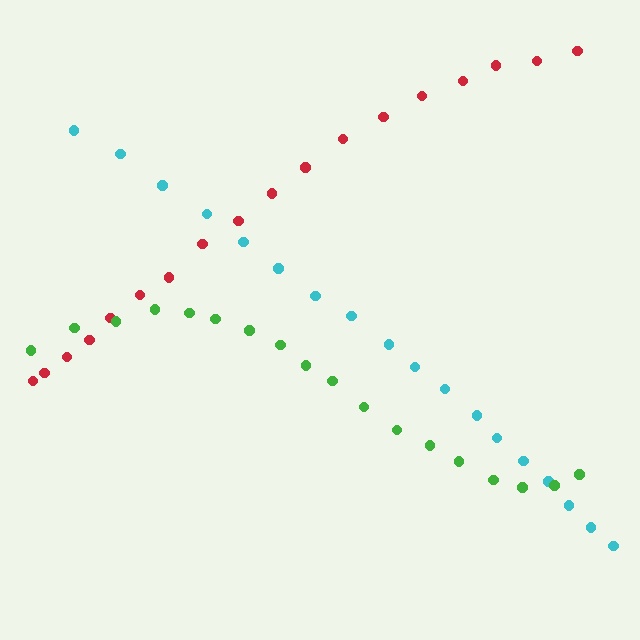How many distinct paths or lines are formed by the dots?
There are 3 distinct paths.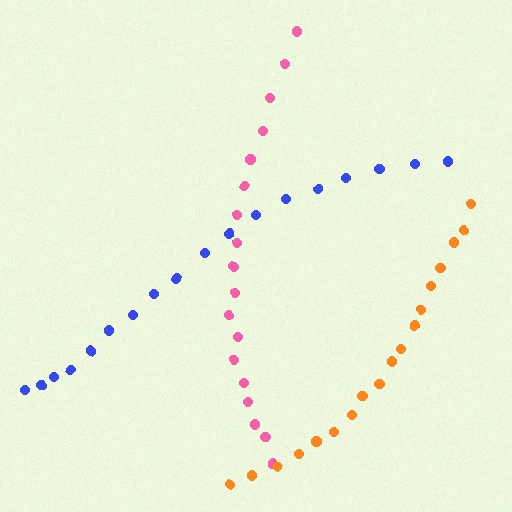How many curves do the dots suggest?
There are 3 distinct paths.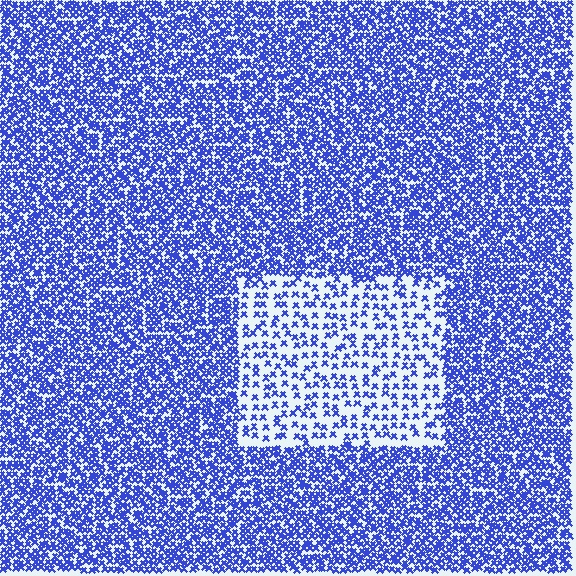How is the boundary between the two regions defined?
The boundary is defined by a change in element density (approximately 2.5x ratio). All elements are the same color, size, and shape.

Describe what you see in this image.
The image contains small blue elements arranged at two different densities. A rectangle-shaped region is visible where the elements are less densely packed than the surrounding area.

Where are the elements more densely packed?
The elements are more densely packed outside the rectangle boundary.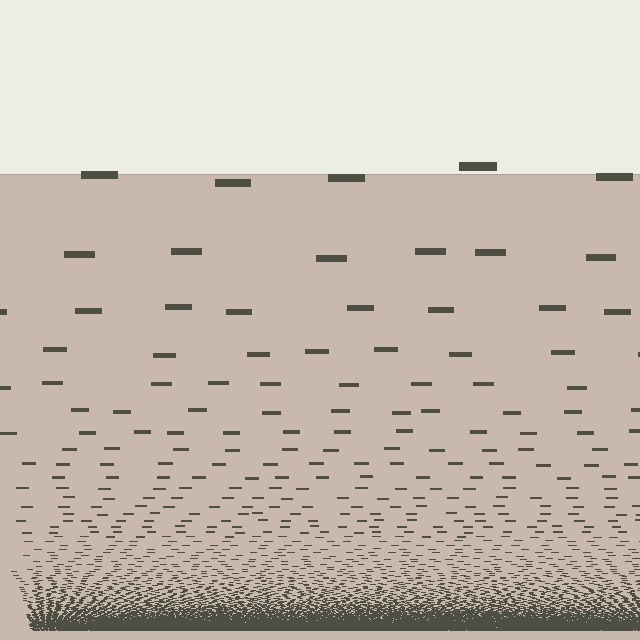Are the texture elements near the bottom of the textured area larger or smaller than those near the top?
Smaller. The gradient is inverted — elements near the bottom are smaller and denser.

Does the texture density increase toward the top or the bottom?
Density increases toward the bottom.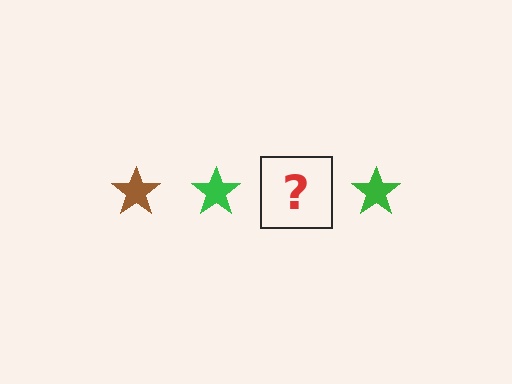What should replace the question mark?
The question mark should be replaced with a brown star.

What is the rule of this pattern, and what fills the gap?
The rule is that the pattern cycles through brown, green stars. The gap should be filled with a brown star.